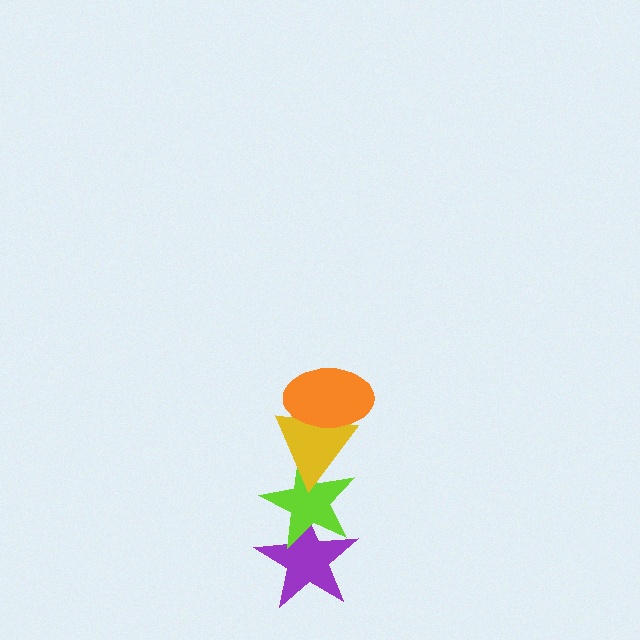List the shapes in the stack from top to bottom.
From top to bottom: the orange ellipse, the yellow triangle, the lime star, the purple star.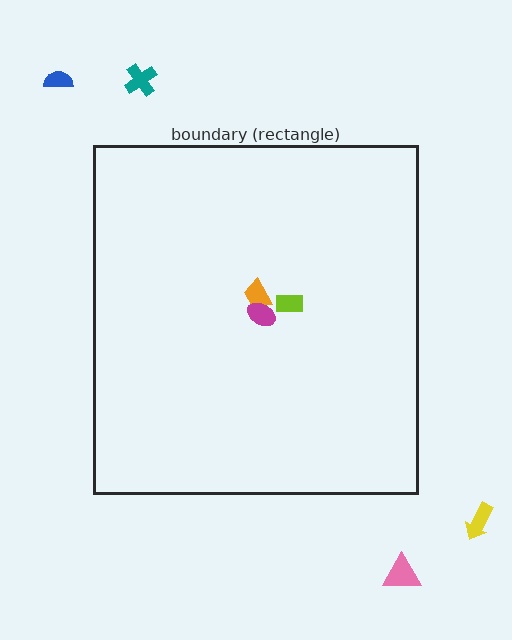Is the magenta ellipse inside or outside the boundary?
Inside.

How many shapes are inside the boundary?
3 inside, 4 outside.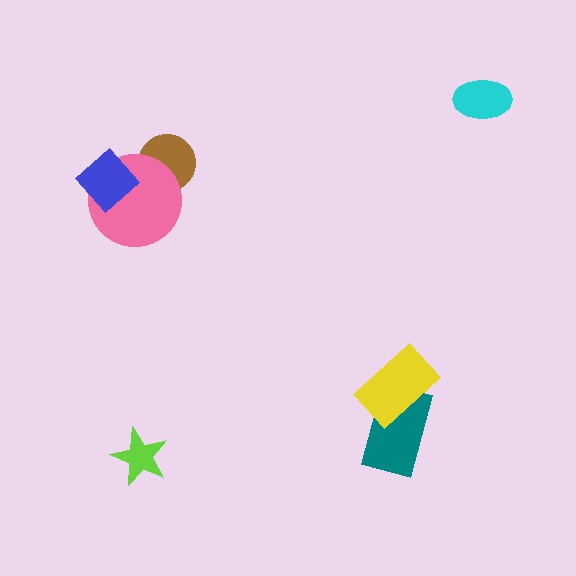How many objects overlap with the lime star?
0 objects overlap with the lime star.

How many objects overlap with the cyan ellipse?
0 objects overlap with the cyan ellipse.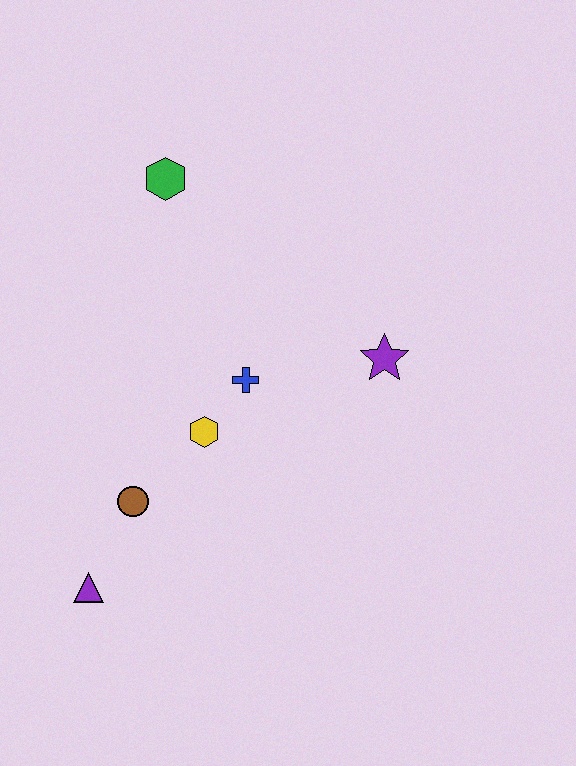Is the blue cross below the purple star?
Yes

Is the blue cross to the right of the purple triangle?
Yes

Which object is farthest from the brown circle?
The green hexagon is farthest from the brown circle.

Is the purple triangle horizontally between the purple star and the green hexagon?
No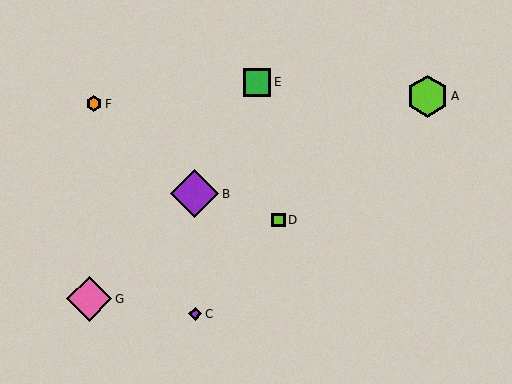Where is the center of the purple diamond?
The center of the purple diamond is at (195, 314).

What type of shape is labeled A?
Shape A is a lime hexagon.